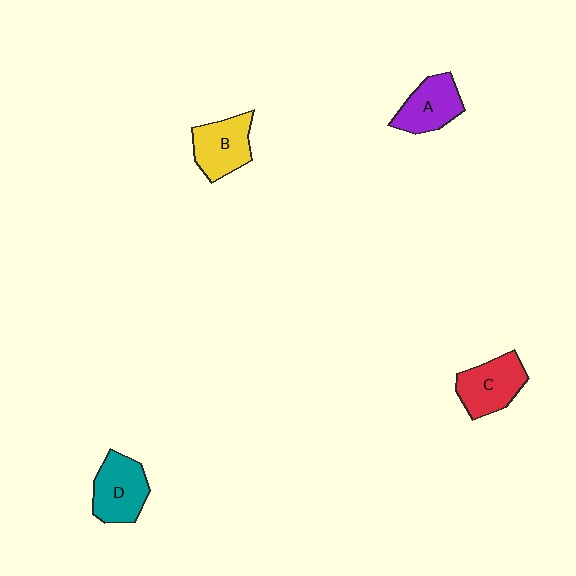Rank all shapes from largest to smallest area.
From largest to smallest: D (teal), C (red), B (yellow), A (purple).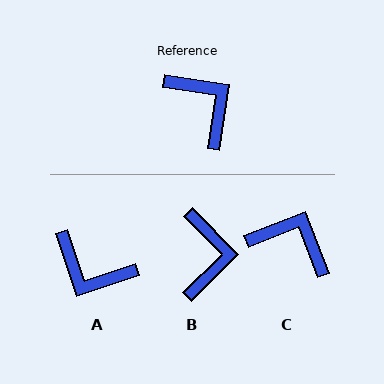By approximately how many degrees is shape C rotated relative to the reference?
Approximately 30 degrees counter-clockwise.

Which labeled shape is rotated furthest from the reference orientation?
A, about 153 degrees away.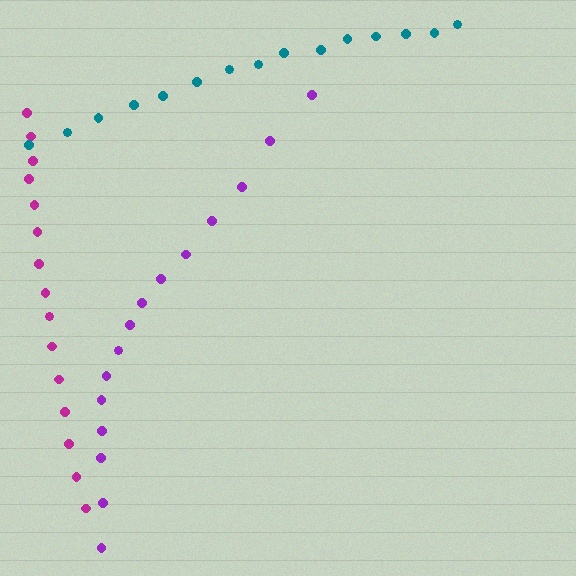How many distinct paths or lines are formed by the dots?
There are 3 distinct paths.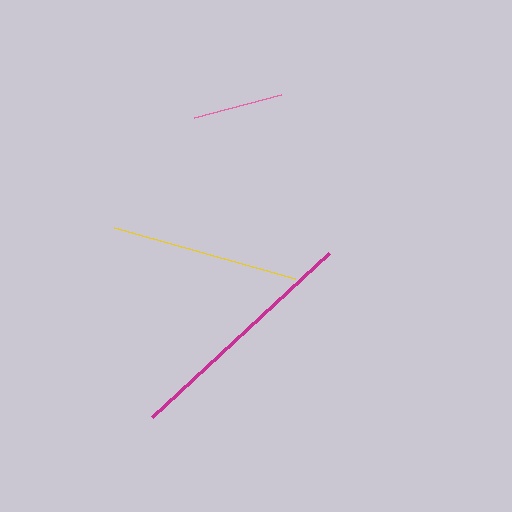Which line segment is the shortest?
The pink line is the shortest at approximately 91 pixels.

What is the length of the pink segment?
The pink segment is approximately 91 pixels long.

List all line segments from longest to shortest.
From longest to shortest: magenta, yellow, pink.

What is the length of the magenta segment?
The magenta segment is approximately 242 pixels long.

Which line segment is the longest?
The magenta line is the longest at approximately 242 pixels.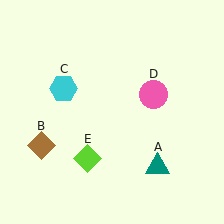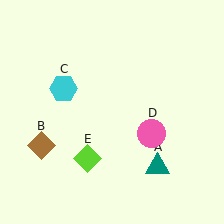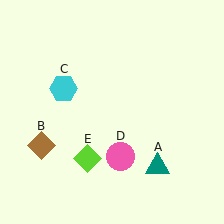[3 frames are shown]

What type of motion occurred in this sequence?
The pink circle (object D) rotated clockwise around the center of the scene.